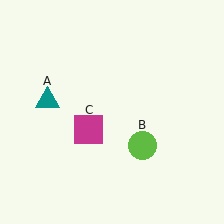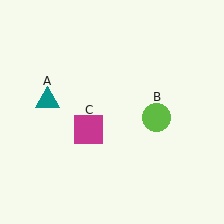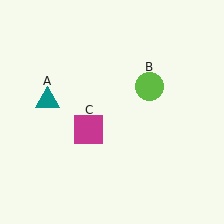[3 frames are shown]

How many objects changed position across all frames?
1 object changed position: lime circle (object B).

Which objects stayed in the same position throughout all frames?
Teal triangle (object A) and magenta square (object C) remained stationary.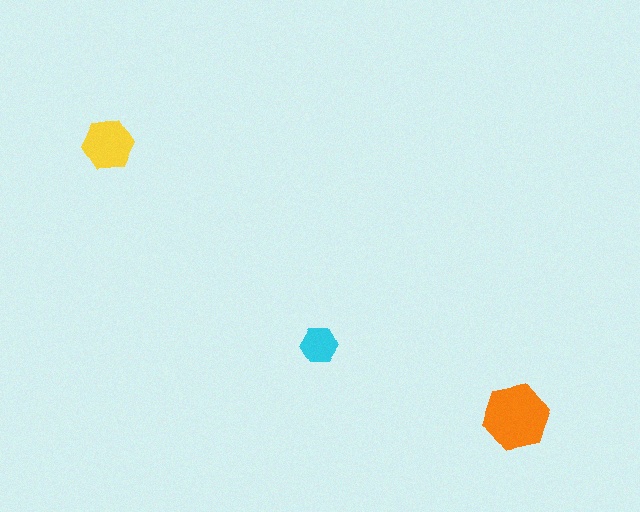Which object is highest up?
The yellow hexagon is topmost.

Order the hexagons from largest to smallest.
the orange one, the yellow one, the cyan one.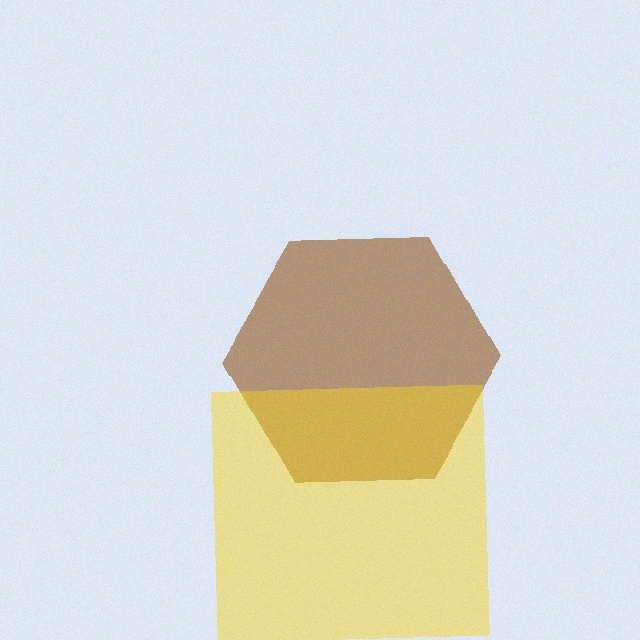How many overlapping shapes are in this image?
There are 2 overlapping shapes in the image.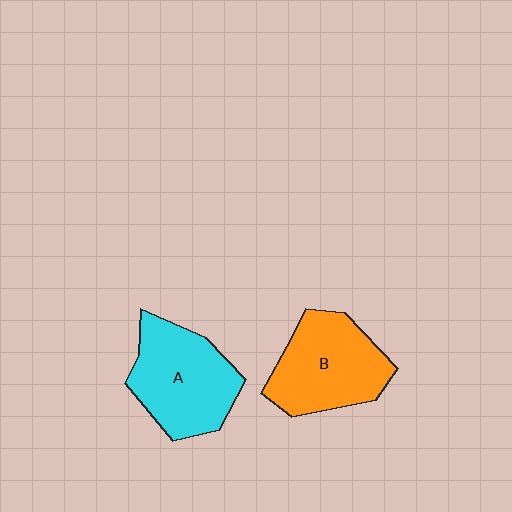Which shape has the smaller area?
Shape B (orange).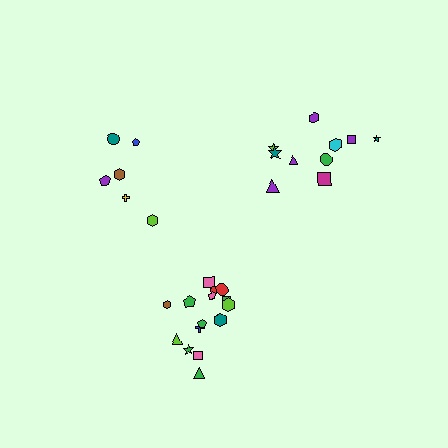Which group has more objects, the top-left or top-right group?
The top-right group.